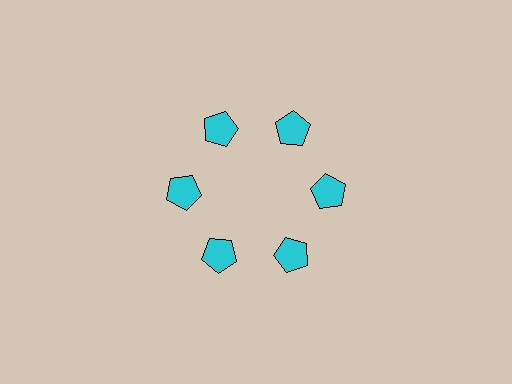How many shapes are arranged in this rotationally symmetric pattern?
There are 6 shapes, arranged in 6 groups of 1.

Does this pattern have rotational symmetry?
Yes, this pattern has 6-fold rotational symmetry. It looks the same after rotating 60 degrees around the center.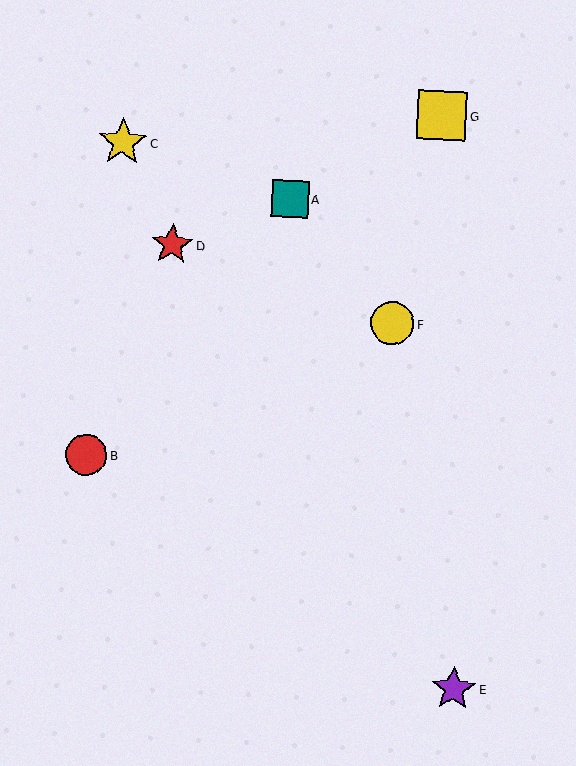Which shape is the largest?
The yellow square (labeled G) is the largest.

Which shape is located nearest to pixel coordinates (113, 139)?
The yellow star (labeled C) at (123, 142) is nearest to that location.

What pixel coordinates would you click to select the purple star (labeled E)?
Click at (454, 689) to select the purple star E.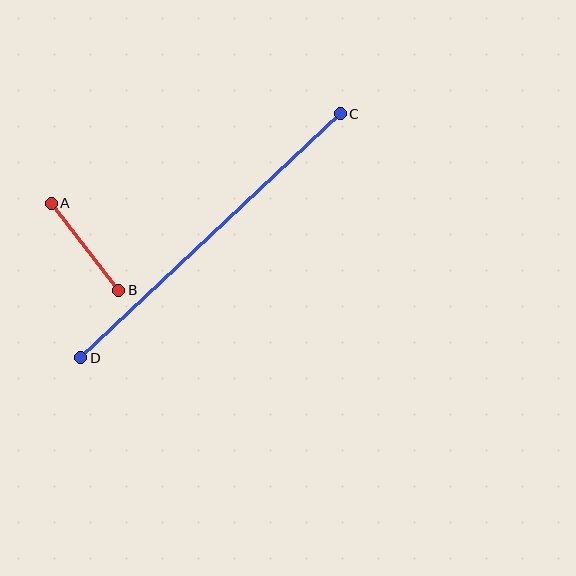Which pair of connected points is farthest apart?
Points C and D are farthest apart.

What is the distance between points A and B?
The distance is approximately 110 pixels.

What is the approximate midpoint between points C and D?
The midpoint is at approximately (211, 236) pixels.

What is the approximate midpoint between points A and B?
The midpoint is at approximately (85, 247) pixels.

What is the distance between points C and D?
The distance is approximately 356 pixels.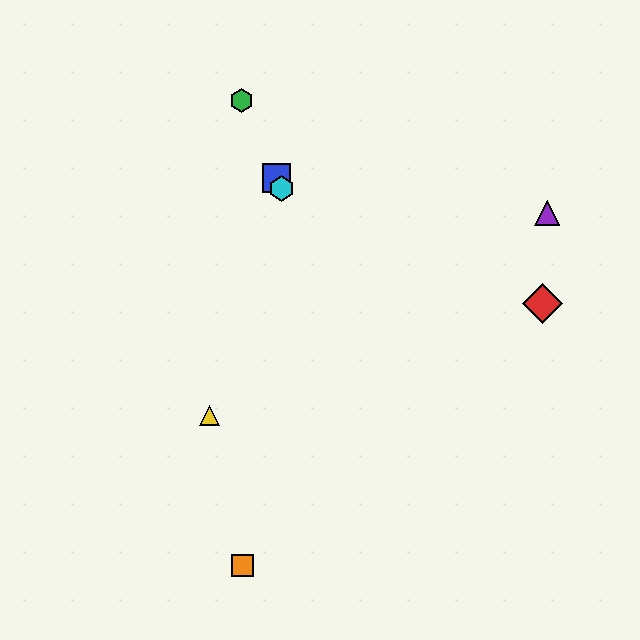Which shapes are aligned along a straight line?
The blue square, the green hexagon, the cyan hexagon are aligned along a straight line.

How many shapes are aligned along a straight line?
3 shapes (the blue square, the green hexagon, the cyan hexagon) are aligned along a straight line.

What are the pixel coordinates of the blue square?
The blue square is at (277, 178).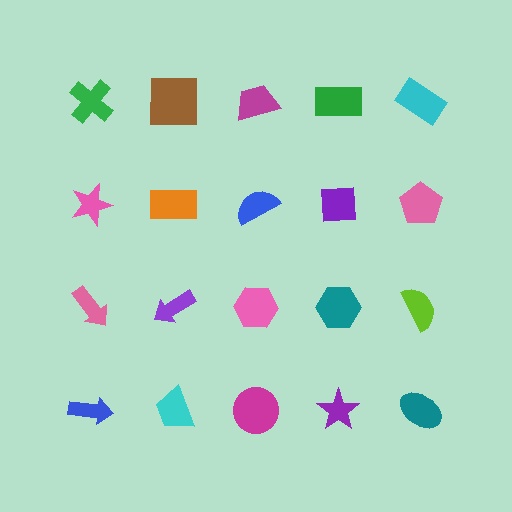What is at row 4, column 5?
A teal ellipse.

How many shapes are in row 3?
5 shapes.